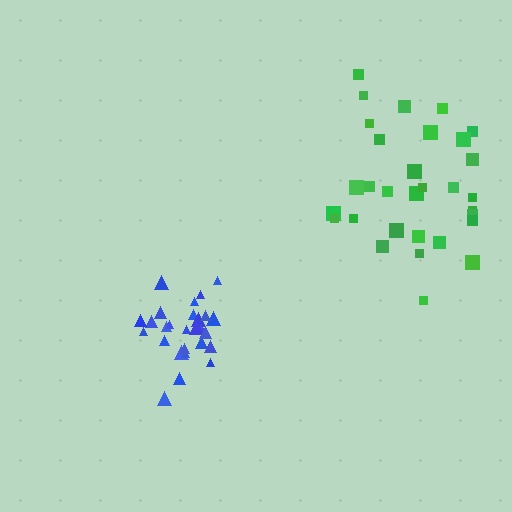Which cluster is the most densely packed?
Blue.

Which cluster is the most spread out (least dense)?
Green.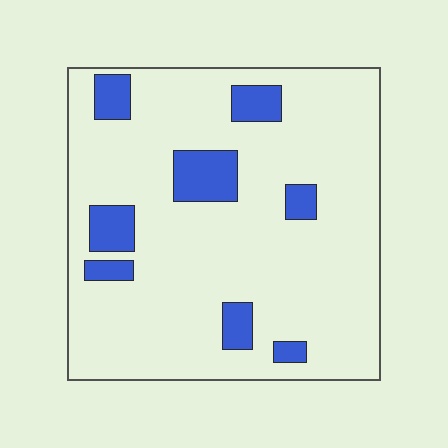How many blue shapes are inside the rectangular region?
8.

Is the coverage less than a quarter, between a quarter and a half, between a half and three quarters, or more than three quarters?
Less than a quarter.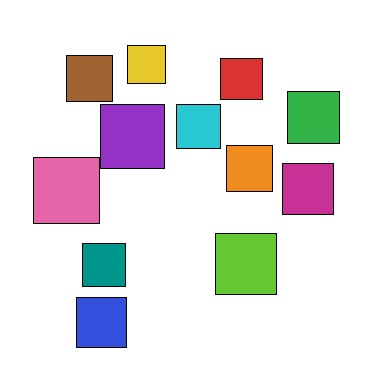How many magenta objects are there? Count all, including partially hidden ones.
There is 1 magenta object.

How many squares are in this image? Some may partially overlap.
There are 12 squares.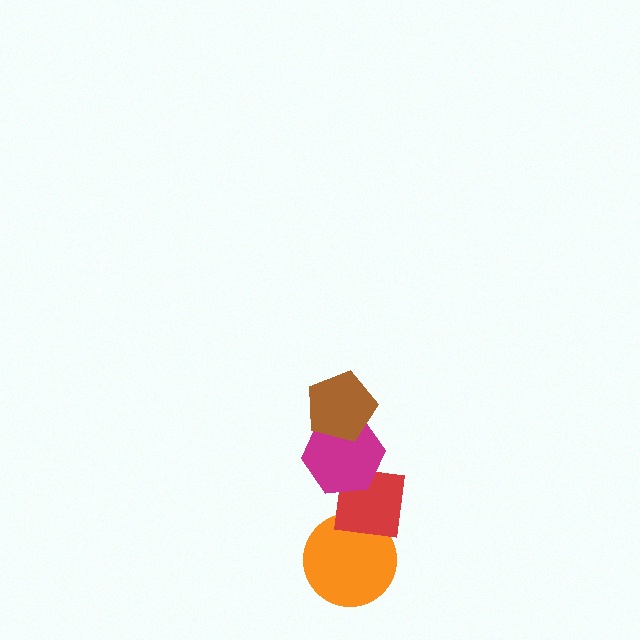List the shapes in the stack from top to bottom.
From top to bottom: the brown pentagon, the magenta hexagon, the red square, the orange circle.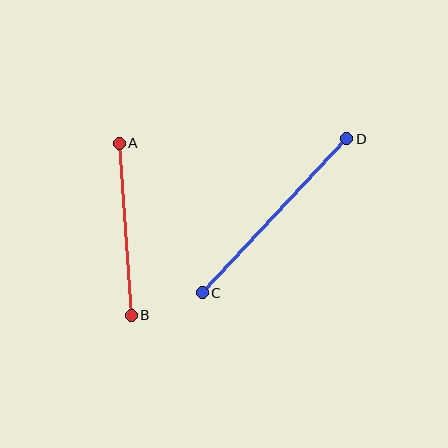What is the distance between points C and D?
The distance is approximately 211 pixels.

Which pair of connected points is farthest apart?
Points C and D are farthest apart.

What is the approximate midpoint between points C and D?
The midpoint is at approximately (274, 216) pixels.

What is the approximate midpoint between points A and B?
The midpoint is at approximately (125, 229) pixels.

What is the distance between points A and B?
The distance is approximately 172 pixels.